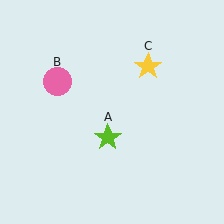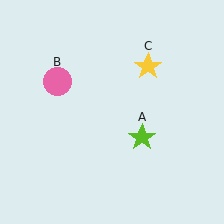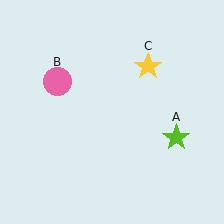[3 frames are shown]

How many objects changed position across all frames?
1 object changed position: lime star (object A).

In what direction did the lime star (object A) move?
The lime star (object A) moved right.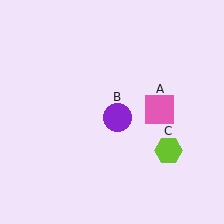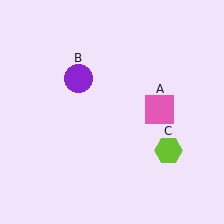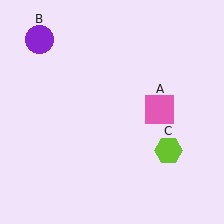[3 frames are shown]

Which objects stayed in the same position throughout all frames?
Pink square (object A) and lime hexagon (object C) remained stationary.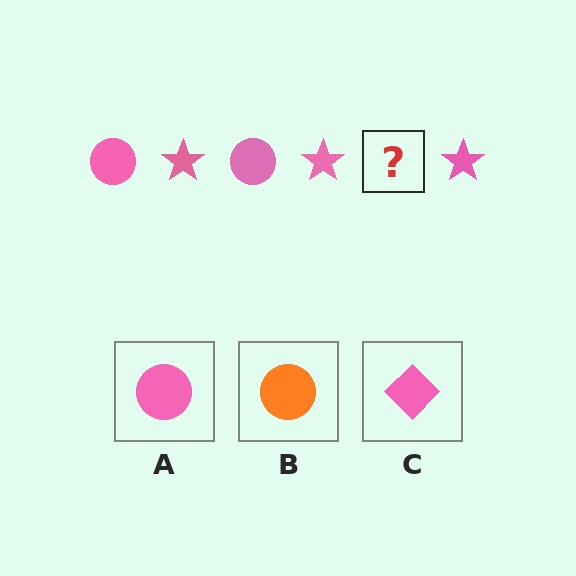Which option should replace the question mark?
Option A.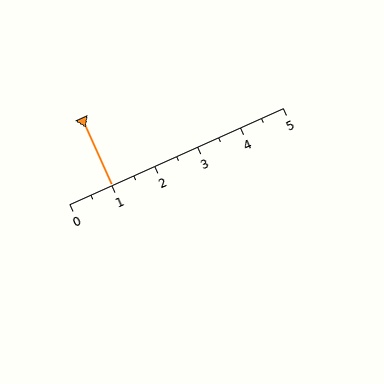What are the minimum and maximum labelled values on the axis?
The axis runs from 0 to 5.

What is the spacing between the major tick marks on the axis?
The major ticks are spaced 1 apart.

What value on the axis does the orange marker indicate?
The marker indicates approximately 1.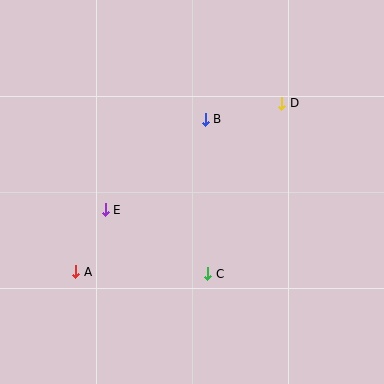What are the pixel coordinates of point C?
Point C is at (208, 274).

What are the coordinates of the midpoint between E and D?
The midpoint between E and D is at (194, 156).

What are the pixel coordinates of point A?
Point A is at (76, 272).